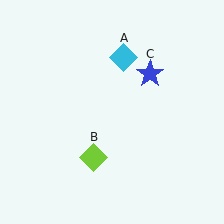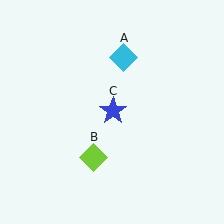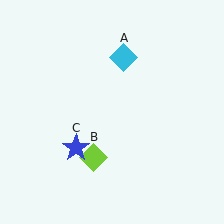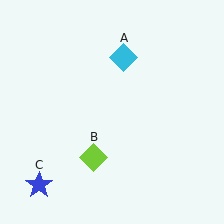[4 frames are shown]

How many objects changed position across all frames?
1 object changed position: blue star (object C).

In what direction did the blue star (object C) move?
The blue star (object C) moved down and to the left.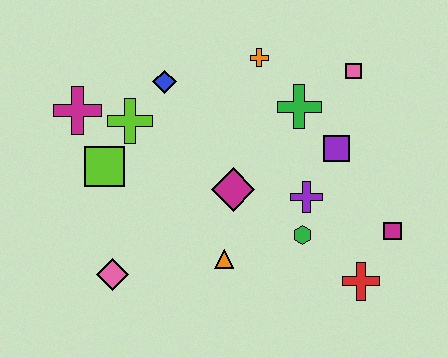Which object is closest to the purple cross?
The green hexagon is closest to the purple cross.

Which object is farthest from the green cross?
The pink diamond is farthest from the green cross.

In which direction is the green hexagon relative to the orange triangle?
The green hexagon is to the right of the orange triangle.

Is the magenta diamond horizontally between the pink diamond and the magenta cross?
No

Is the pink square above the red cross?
Yes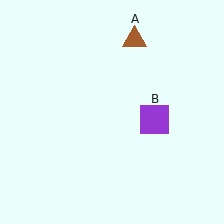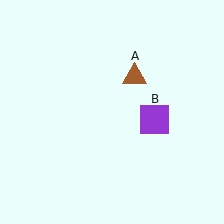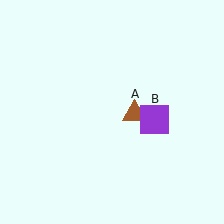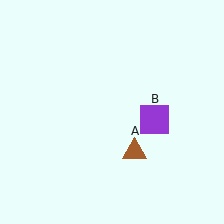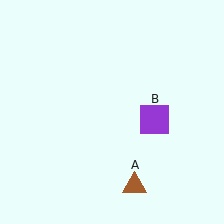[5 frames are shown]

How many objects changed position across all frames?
1 object changed position: brown triangle (object A).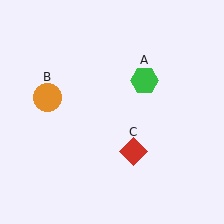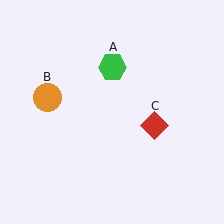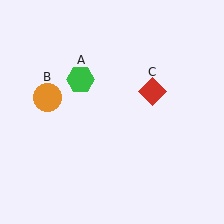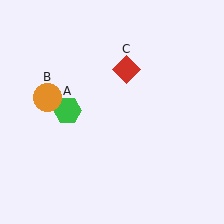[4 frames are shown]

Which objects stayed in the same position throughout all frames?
Orange circle (object B) remained stationary.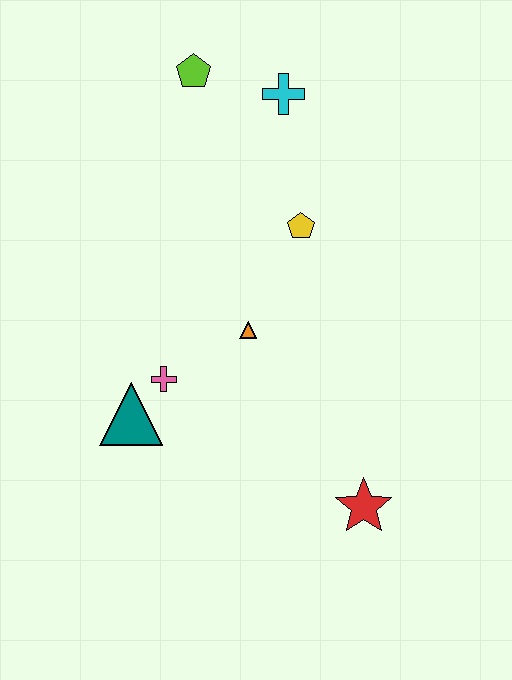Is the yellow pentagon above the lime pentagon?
No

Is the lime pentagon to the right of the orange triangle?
No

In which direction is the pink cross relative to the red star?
The pink cross is to the left of the red star.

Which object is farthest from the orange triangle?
The lime pentagon is farthest from the orange triangle.